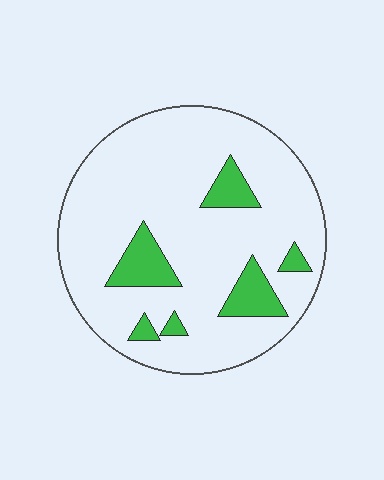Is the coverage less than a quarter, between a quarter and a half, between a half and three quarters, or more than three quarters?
Less than a quarter.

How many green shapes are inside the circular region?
6.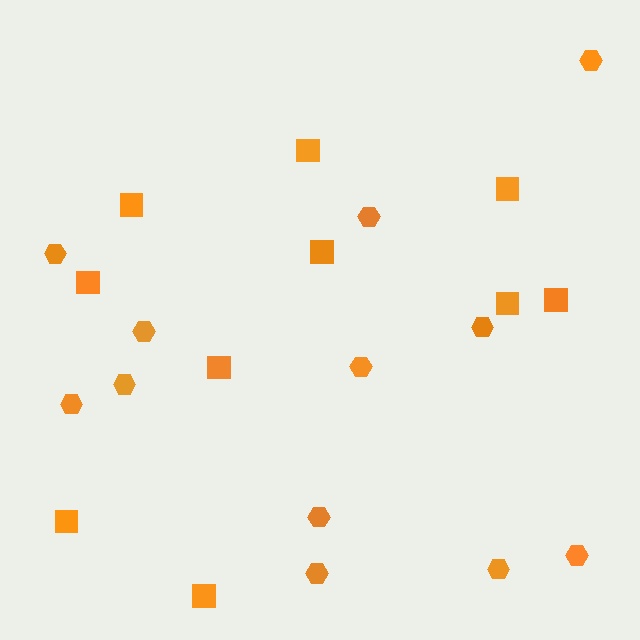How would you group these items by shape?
There are 2 groups: one group of squares (10) and one group of hexagons (12).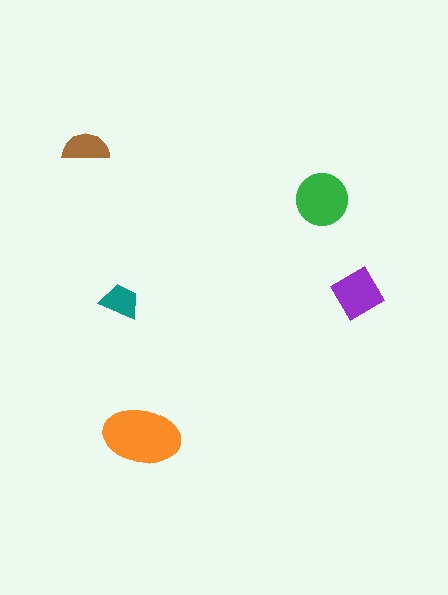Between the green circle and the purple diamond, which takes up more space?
The green circle.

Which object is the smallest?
The teal trapezoid.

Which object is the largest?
The orange ellipse.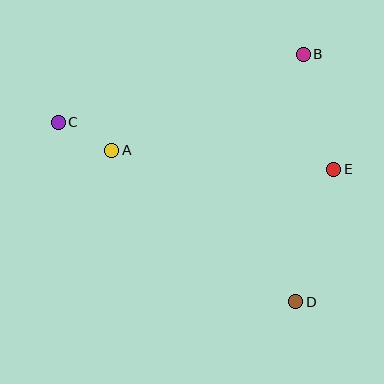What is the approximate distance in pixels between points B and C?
The distance between B and C is approximately 254 pixels.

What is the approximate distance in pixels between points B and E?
The distance between B and E is approximately 119 pixels.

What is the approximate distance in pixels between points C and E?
The distance between C and E is approximately 280 pixels.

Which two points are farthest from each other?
Points C and D are farthest from each other.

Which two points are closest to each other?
Points A and C are closest to each other.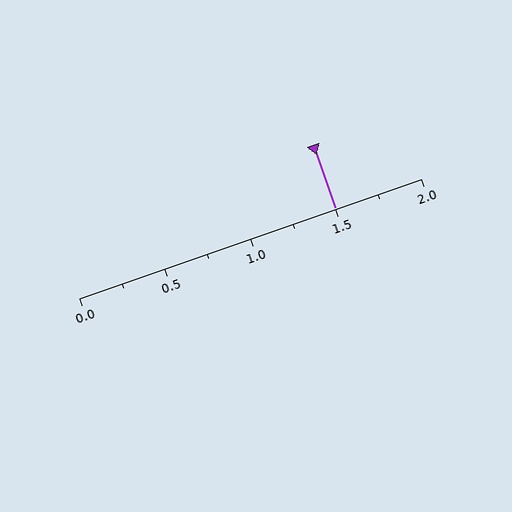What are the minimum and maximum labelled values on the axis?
The axis runs from 0.0 to 2.0.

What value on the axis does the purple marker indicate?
The marker indicates approximately 1.5.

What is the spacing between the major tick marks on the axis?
The major ticks are spaced 0.5 apart.